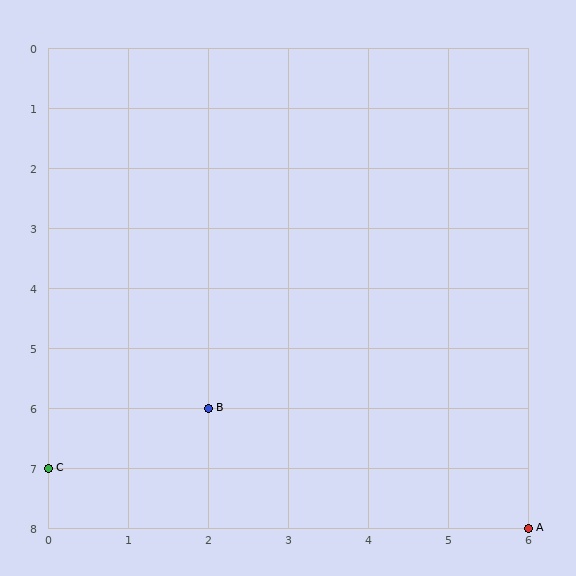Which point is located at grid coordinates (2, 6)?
Point B is at (2, 6).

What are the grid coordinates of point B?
Point B is at grid coordinates (2, 6).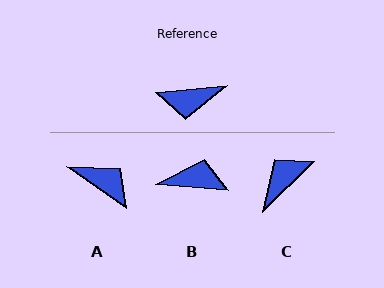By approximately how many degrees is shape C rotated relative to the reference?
Approximately 141 degrees clockwise.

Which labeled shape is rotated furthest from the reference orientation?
B, about 169 degrees away.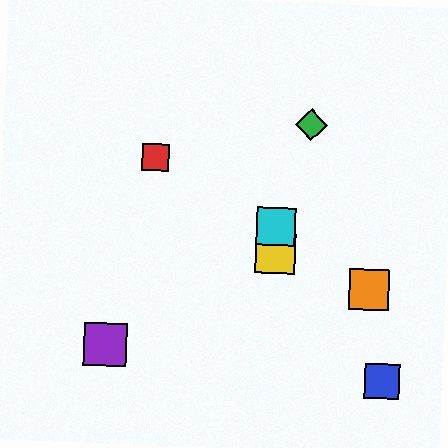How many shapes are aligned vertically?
2 shapes (the yellow square, the cyan square) are aligned vertically.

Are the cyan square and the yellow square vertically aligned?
Yes, both are at x≈276.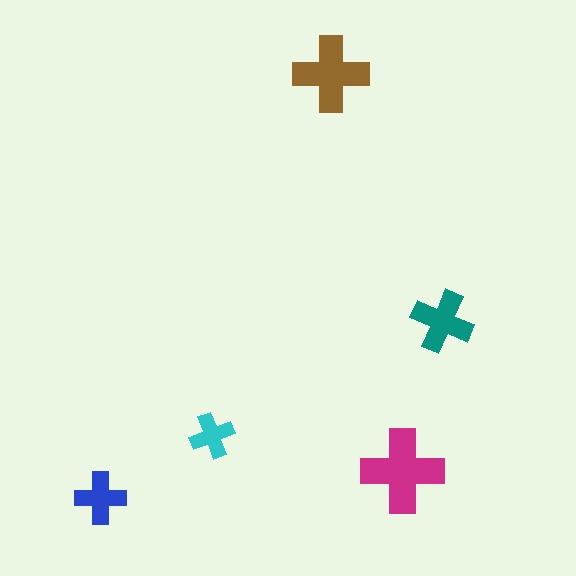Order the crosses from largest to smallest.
the magenta one, the brown one, the teal one, the blue one, the cyan one.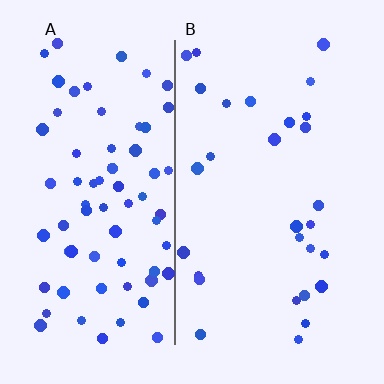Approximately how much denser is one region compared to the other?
Approximately 2.5× — region A over region B.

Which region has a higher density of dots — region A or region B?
A (the left).